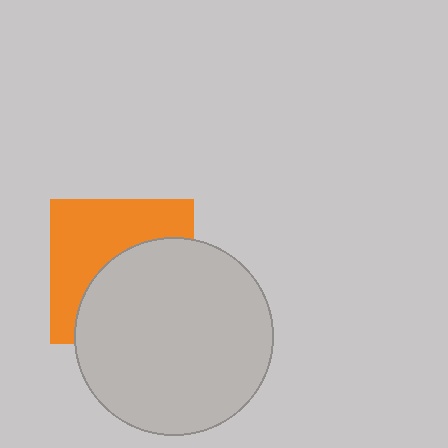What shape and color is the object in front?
The object in front is a light gray circle.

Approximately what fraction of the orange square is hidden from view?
Roughly 51% of the orange square is hidden behind the light gray circle.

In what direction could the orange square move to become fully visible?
The orange square could move toward the upper-left. That would shift it out from behind the light gray circle entirely.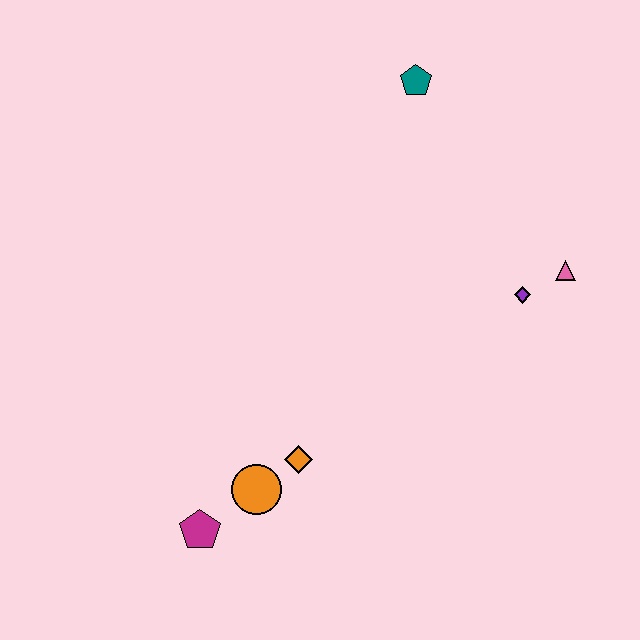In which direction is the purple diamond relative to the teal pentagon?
The purple diamond is below the teal pentagon.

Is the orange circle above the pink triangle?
No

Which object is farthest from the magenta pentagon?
The teal pentagon is farthest from the magenta pentagon.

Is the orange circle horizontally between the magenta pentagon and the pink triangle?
Yes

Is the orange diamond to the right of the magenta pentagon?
Yes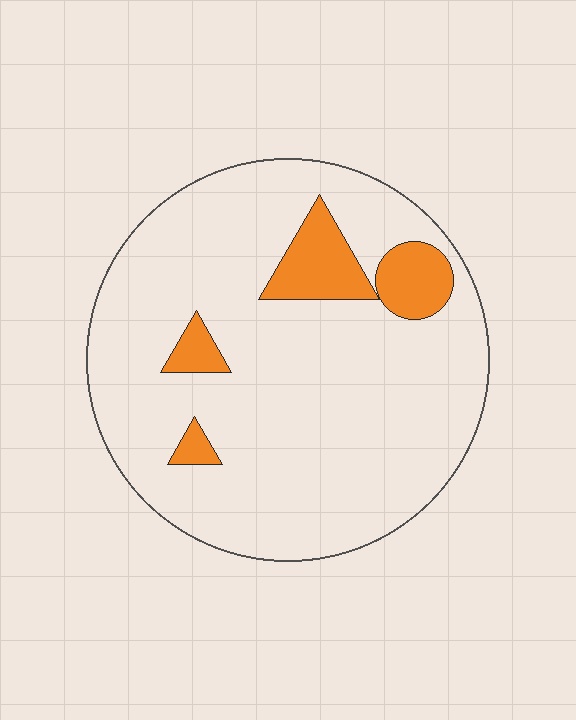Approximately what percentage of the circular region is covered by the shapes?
Approximately 10%.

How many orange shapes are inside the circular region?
4.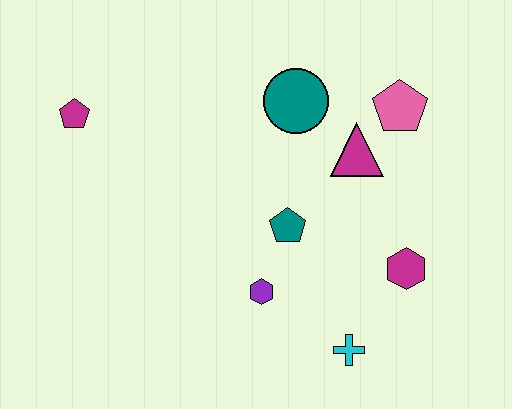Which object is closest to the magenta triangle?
The pink pentagon is closest to the magenta triangle.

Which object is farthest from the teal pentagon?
The magenta pentagon is farthest from the teal pentagon.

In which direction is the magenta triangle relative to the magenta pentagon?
The magenta triangle is to the right of the magenta pentagon.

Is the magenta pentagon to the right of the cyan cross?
No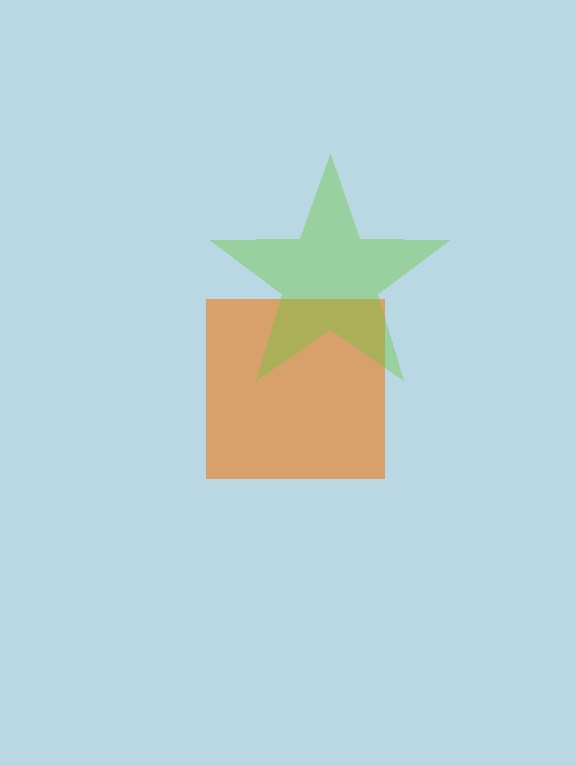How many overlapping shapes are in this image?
There are 2 overlapping shapes in the image.